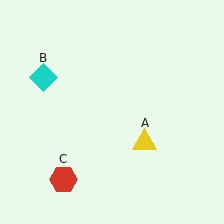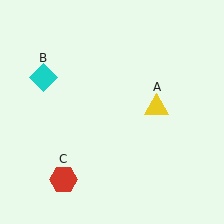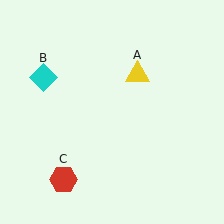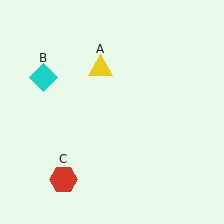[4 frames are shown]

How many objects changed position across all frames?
1 object changed position: yellow triangle (object A).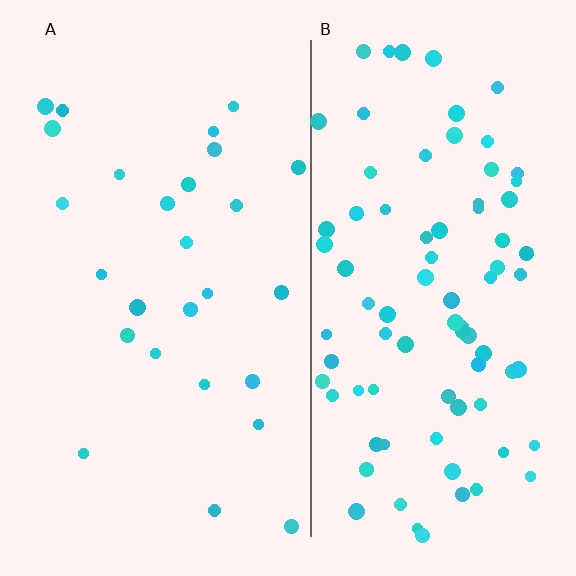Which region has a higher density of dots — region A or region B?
B (the right).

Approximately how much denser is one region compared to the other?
Approximately 3.1× — region B over region A.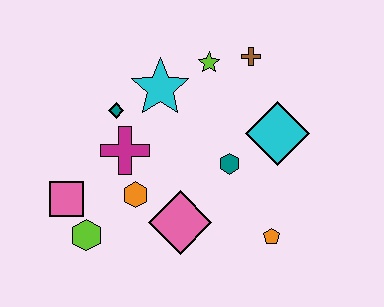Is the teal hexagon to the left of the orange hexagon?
No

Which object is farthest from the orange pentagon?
The pink square is farthest from the orange pentagon.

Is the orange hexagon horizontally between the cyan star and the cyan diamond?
No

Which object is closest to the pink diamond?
The orange hexagon is closest to the pink diamond.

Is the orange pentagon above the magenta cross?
No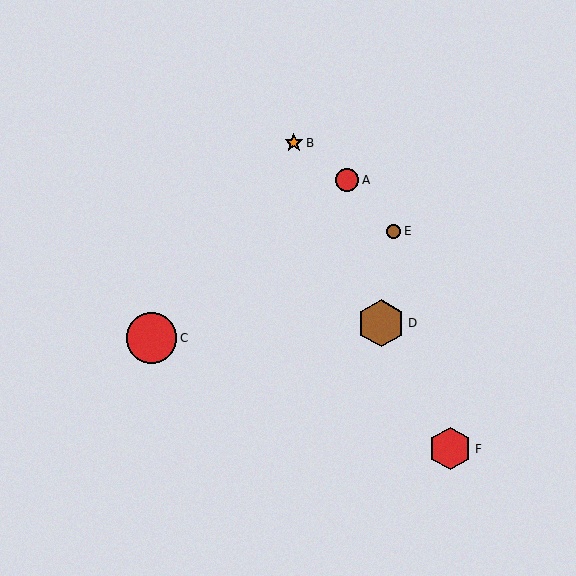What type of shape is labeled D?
Shape D is a brown hexagon.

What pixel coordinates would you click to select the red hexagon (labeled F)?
Click at (450, 449) to select the red hexagon F.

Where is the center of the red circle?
The center of the red circle is at (152, 338).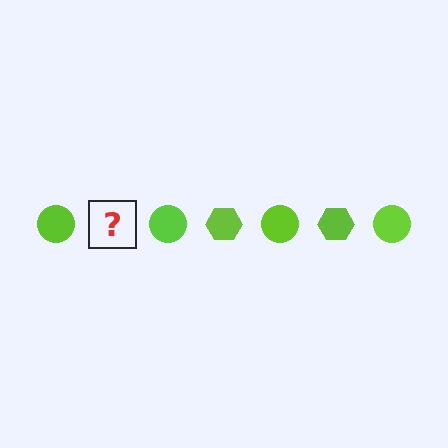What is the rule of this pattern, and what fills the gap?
The rule is that the pattern cycles through circle, hexagon shapes in lime. The gap should be filled with a lime hexagon.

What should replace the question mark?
The question mark should be replaced with a lime hexagon.